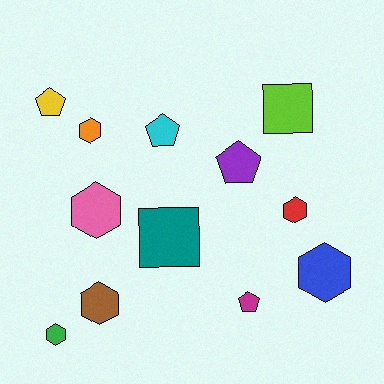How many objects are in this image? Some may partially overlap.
There are 12 objects.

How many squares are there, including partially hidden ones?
There are 2 squares.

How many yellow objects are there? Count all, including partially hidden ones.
There is 1 yellow object.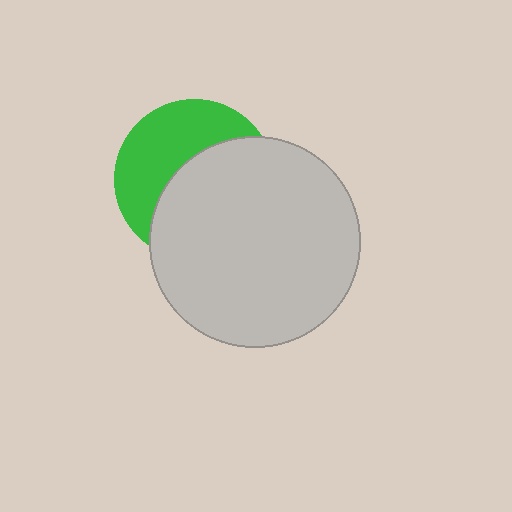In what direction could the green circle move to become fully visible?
The green circle could move toward the upper-left. That would shift it out from behind the light gray circle entirely.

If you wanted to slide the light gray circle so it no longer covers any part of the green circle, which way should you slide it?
Slide it toward the lower-right — that is the most direct way to separate the two shapes.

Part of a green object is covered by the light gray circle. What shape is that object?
It is a circle.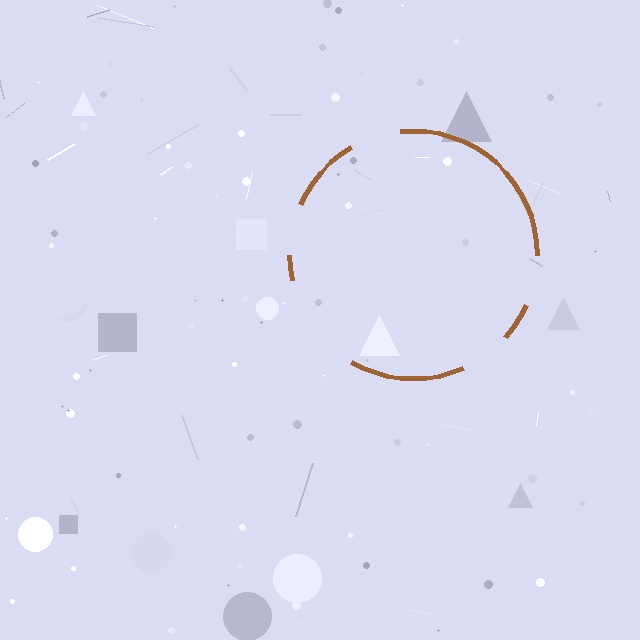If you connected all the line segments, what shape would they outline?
They would outline a circle.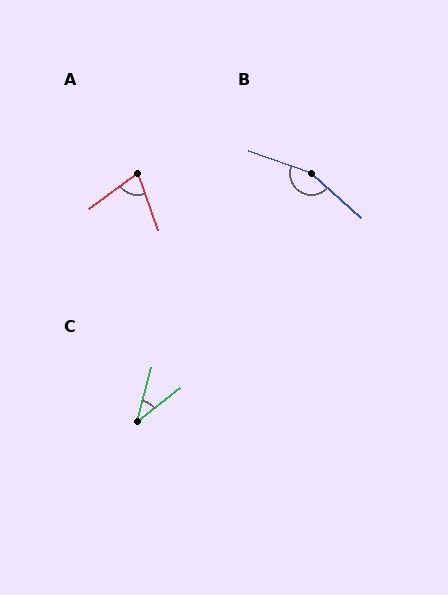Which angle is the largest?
B, at approximately 158 degrees.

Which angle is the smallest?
C, at approximately 38 degrees.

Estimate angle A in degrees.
Approximately 74 degrees.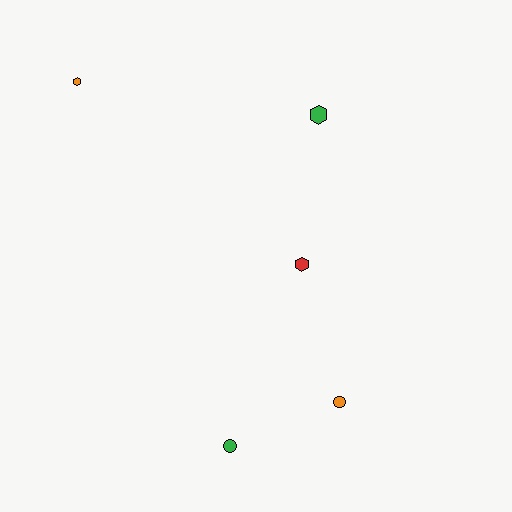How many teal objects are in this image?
There are no teal objects.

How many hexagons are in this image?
There are 3 hexagons.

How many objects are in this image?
There are 5 objects.